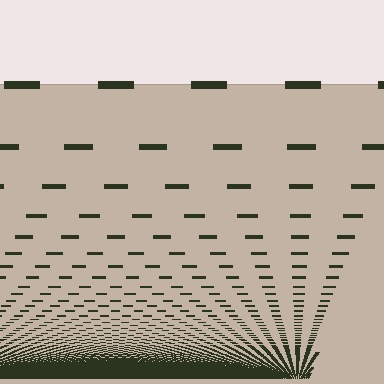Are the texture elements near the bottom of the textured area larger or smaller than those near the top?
Smaller. The gradient is inverted — elements near the bottom are smaller and denser.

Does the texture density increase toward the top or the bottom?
Density increases toward the bottom.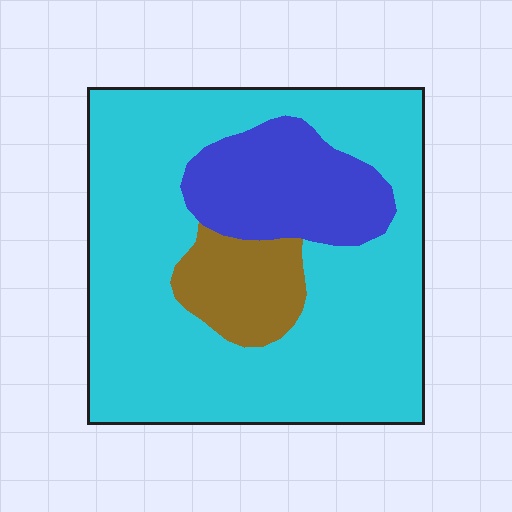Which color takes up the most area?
Cyan, at roughly 70%.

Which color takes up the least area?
Brown, at roughly 10%.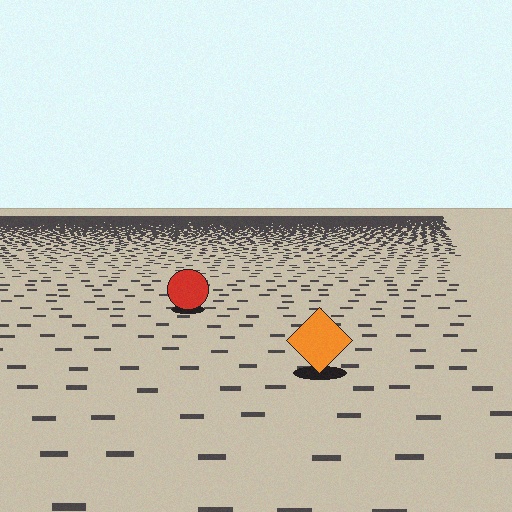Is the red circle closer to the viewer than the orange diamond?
No. The orange diamond is closer — you can tell from the texture gradient: the ground texture is coarser near it.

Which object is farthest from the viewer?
The red circle is farthest from the viewer. It appears smaller and the ground texture around it is denser.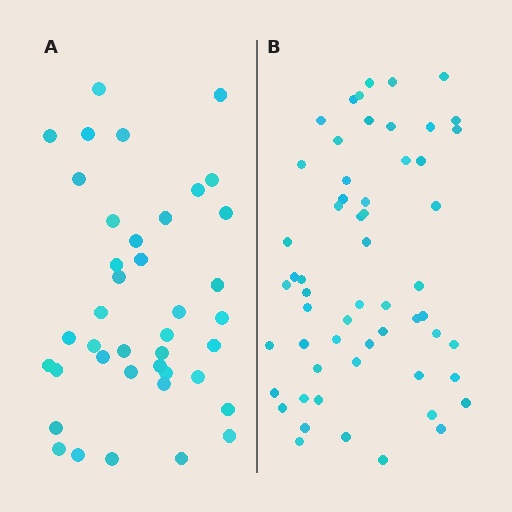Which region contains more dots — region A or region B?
Region B (the right region) has more dots.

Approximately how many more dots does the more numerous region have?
Region B has approximately 15 more dots than region A.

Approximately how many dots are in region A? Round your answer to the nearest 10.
About 40 dots.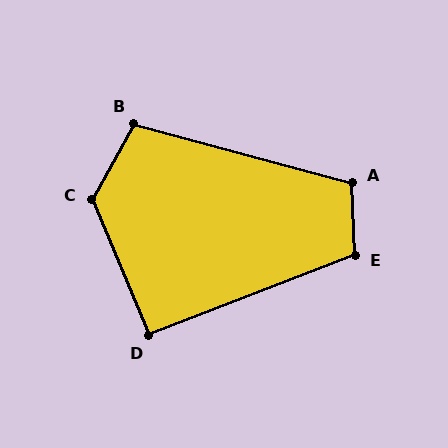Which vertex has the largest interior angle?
C, at approximately 128 degrees.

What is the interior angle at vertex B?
Approximately 104 degrees (obtuse).